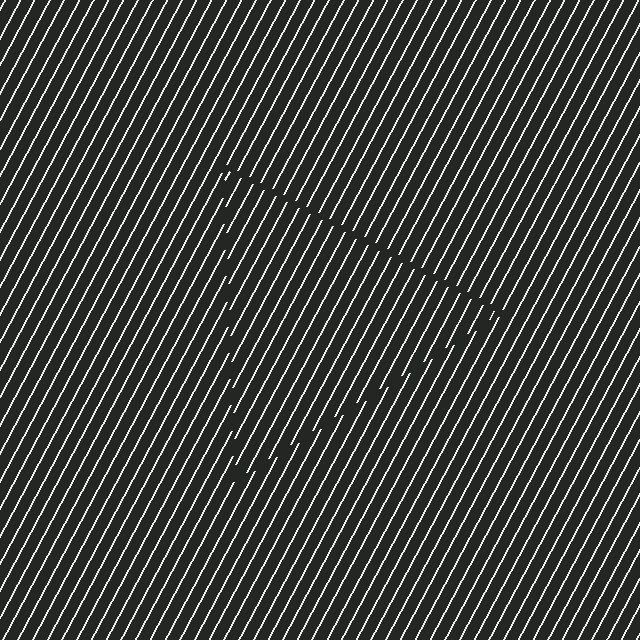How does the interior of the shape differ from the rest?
The interior of the shape contains the same grating, shifted by half a period — the contour is defined by the phase discontinuity where line-ends from the inner and outer gratings abut.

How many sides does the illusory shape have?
3 sides — the line-ends trace a triangle.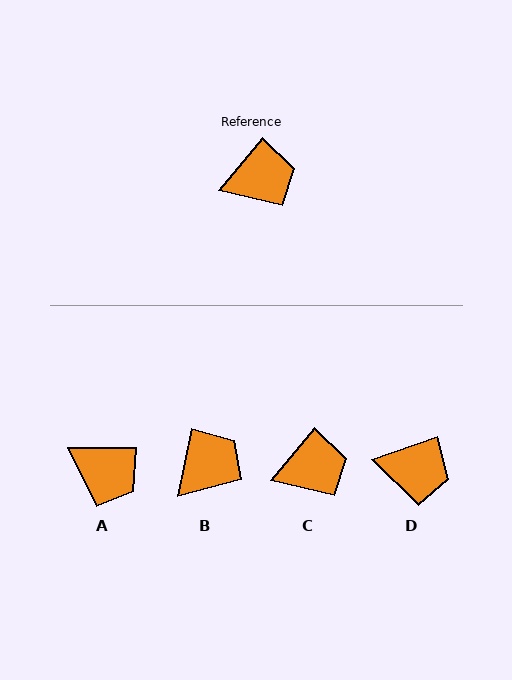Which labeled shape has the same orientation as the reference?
C.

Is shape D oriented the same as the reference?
No, it is off by about 31 degrees.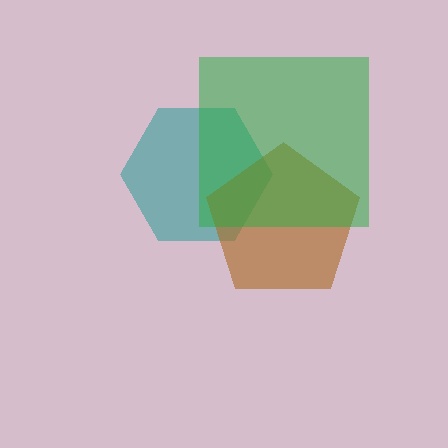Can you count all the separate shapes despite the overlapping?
Yes, there are 3 separate shapes.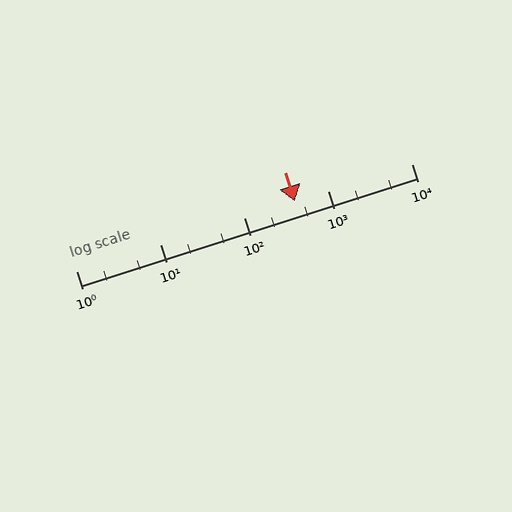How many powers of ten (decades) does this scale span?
The scale spans 4 decades, from 1 to 10000.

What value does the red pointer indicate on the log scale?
The pointer indicates approximately 410.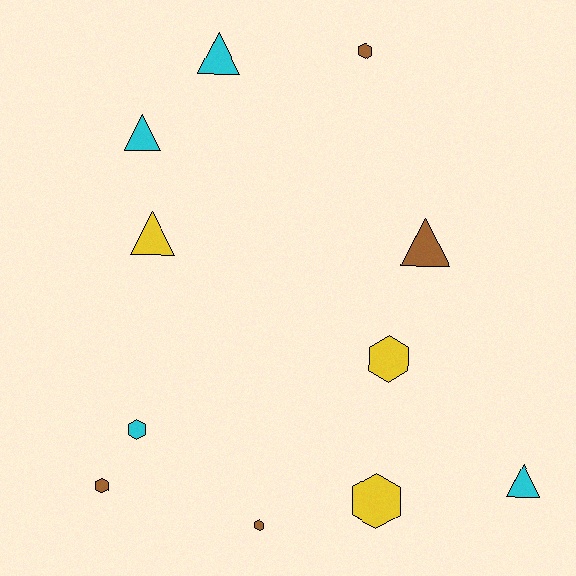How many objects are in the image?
There are 11 objects.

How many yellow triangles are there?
There is 1 yellow triangle.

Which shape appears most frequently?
Hexagon, with 6 objects.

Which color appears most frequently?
Cyan, with 4 objects.